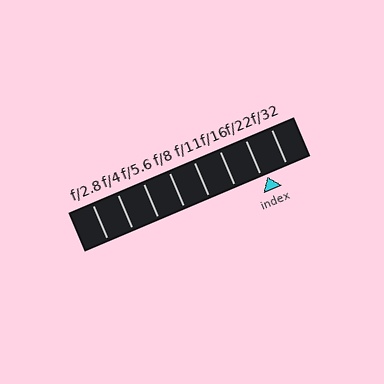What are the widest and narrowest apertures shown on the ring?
The widest aperture shown is f/2.8 and the narrowest is f/32.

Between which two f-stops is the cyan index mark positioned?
The index mark is between f/22 and f/32.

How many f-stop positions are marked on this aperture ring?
There are 8 f-stop positions marked.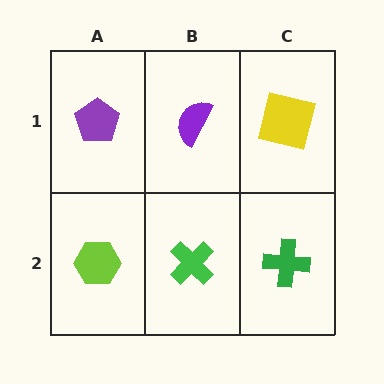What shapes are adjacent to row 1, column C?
A green cross (row 2, column C), a purple semicircle (row 1, column B).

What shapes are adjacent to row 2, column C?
A yellow square (row 1, column C), a green cross (row 2, column B).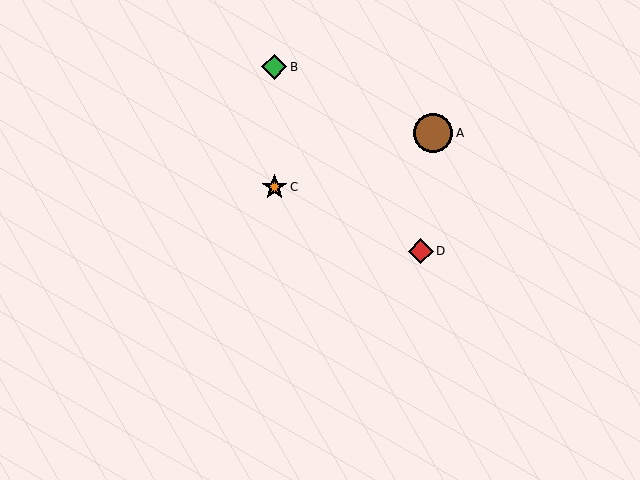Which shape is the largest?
The brown circle (labeled A) is the largest.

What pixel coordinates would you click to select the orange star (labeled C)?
Click at (274, 187) to select the orange star C.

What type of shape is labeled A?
Shape A is a brown circle.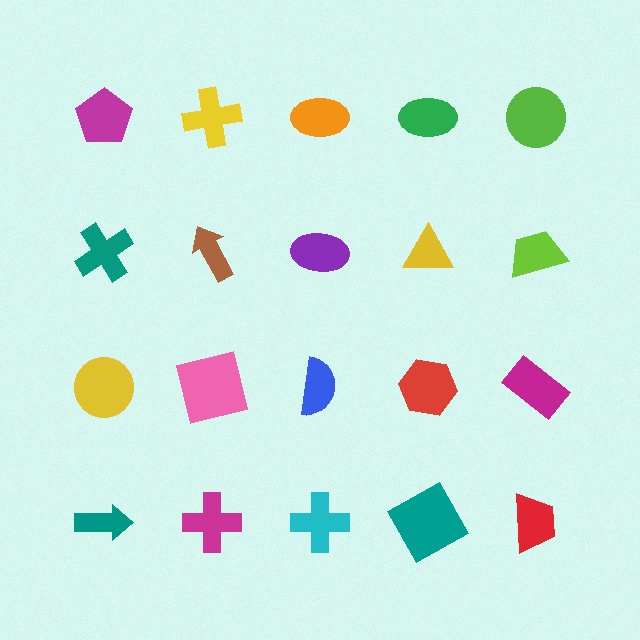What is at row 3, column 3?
A blue semicircle.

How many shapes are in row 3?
5 shapes.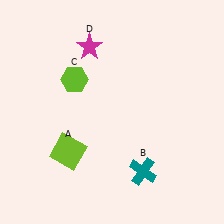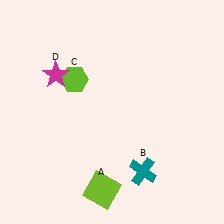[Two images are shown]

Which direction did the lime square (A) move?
The lime square (A) moved down.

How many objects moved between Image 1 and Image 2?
2 objects moved between the two images.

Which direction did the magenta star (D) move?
The magenta star (D) moved left.